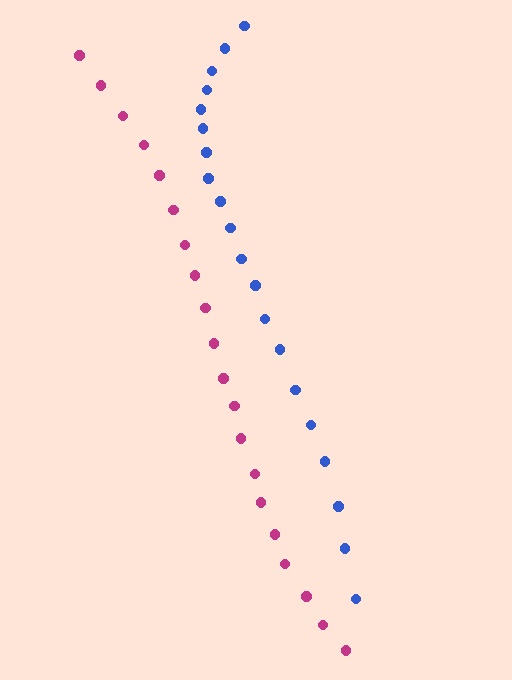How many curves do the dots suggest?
There are 2 distinct paths.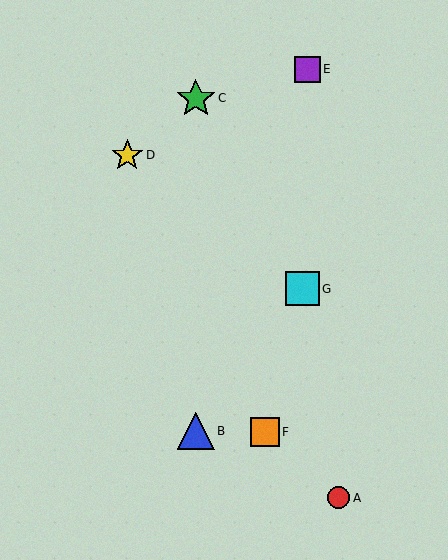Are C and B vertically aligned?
Yes, both are at x≈196.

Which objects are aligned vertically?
Objects B, C are aligned vertically.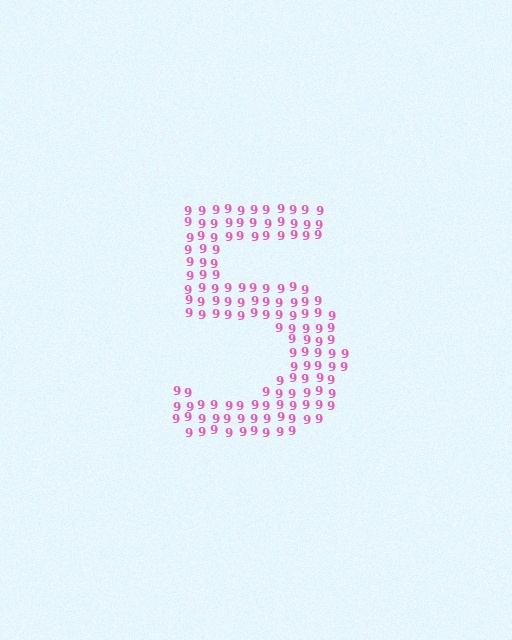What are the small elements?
The small elements are digit 9's.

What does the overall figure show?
The overall figure shows the digit 5.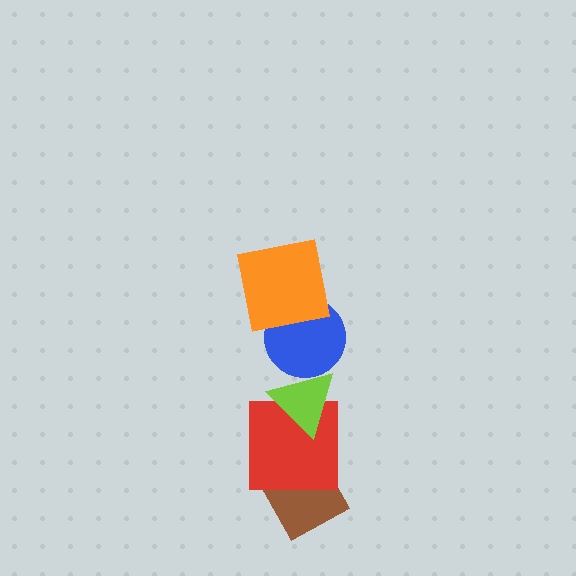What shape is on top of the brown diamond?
The red square is on top of the brown diamond.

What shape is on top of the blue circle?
The orange square is on top of the blue circle.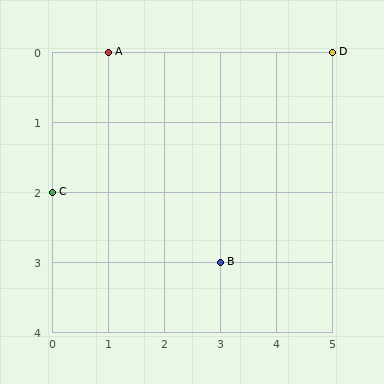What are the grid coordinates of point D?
Point D is at grid coordinates (5, 0).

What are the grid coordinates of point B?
Point B is at grid coordinates (3, 3).